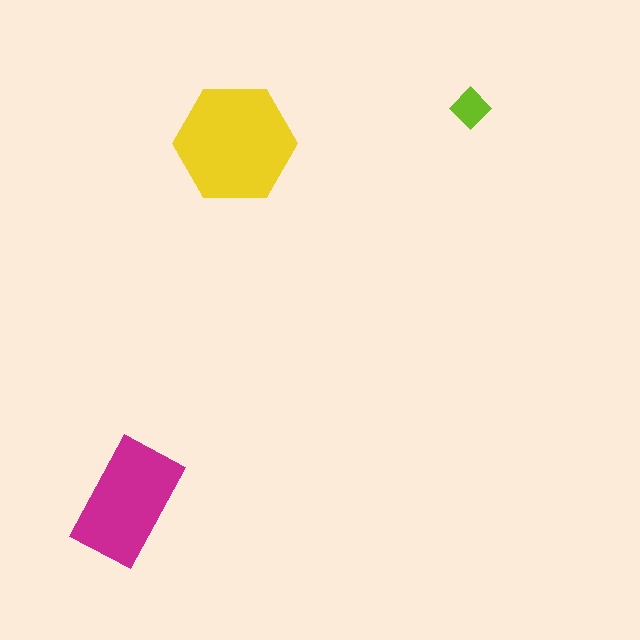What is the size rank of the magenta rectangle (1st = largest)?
2nd.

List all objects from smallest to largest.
The lime diamond, the magenta rectangle, the yellow hexagon.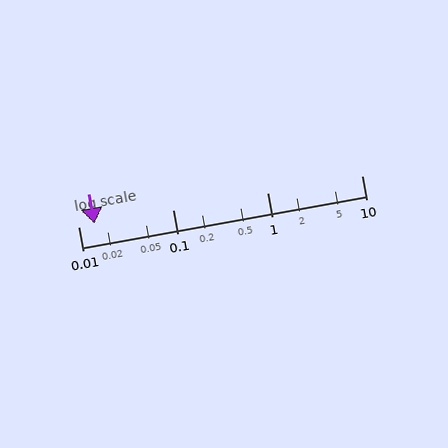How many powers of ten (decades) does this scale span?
The scale spans 3 decades, from 0.01 to 10.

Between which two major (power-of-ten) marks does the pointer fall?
The pointer is between 0.01 and 0.1.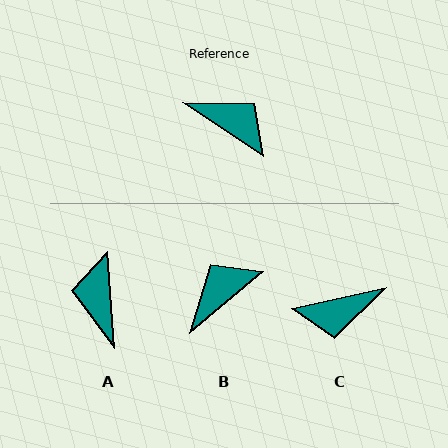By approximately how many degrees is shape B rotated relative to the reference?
Approximately 74 degrees counter-clockwise.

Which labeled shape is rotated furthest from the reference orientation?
C, about 134 degrees away.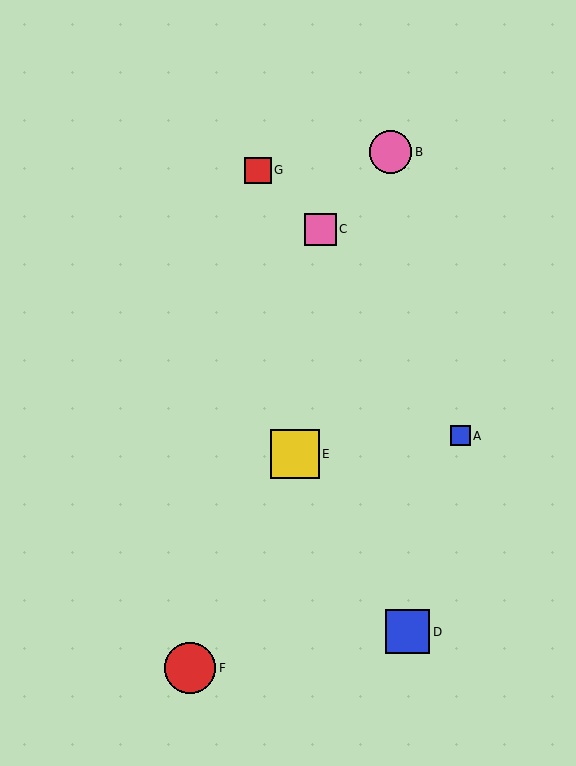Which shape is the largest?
The red circle (labeled F) is the largest.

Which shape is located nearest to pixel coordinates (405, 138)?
The pink circle (labeled B) at (390, 152) is nearest to that location.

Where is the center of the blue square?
The center of the blue square is at (460, 436).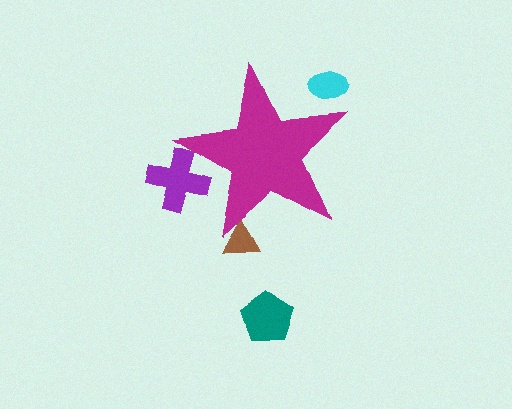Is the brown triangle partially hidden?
Yes, the brown triangle is partially hidden behind the magenta star.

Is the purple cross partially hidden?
Yes, the purple cross is partially hidden behind the magenta star.